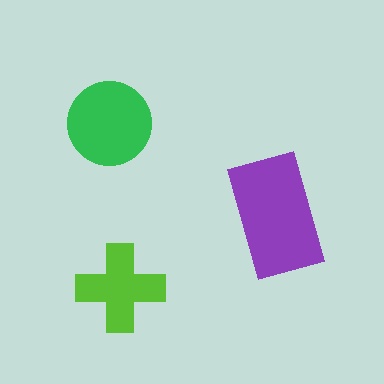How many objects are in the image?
There are 3 objects in the image.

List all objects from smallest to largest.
The lime cross, the green circle, the purple rectangle.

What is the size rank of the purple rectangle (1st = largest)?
1st.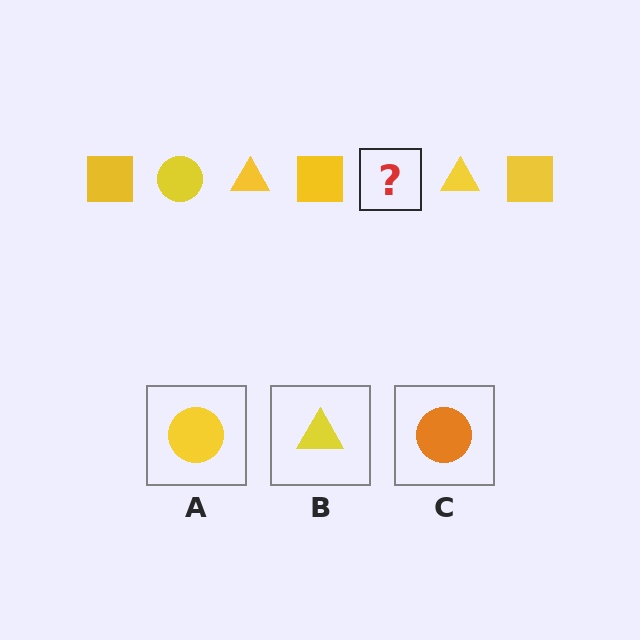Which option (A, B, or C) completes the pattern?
A.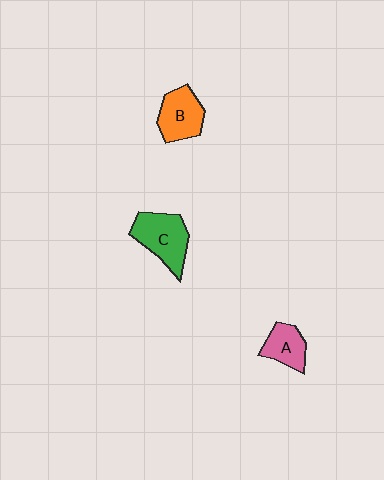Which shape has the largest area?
Shape C (green).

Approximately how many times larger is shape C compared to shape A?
Approximately 1.6 times.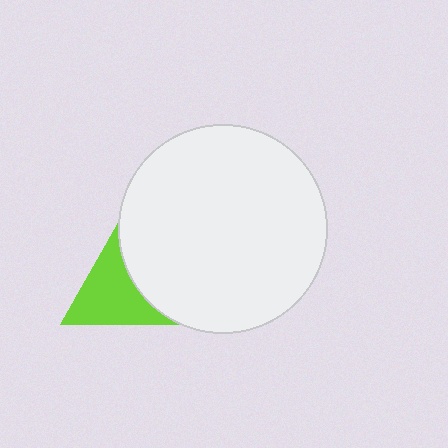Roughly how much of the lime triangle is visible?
Most of it is visible (roughly 67%).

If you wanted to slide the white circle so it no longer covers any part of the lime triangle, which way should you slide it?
Slide it right — that is the most direct way to separate the two shapes.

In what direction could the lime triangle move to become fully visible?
The lime triangle could move left. That would shift it out from behind the white circle entirely.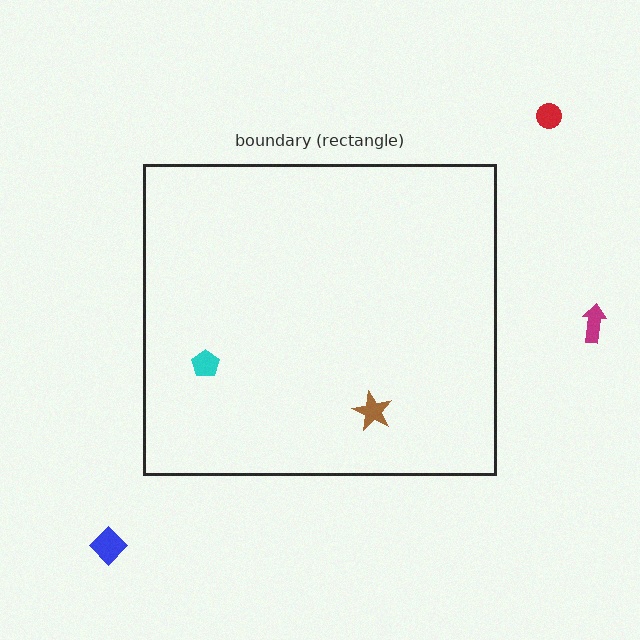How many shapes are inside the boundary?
2 inside, 3 outside.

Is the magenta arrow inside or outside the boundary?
Outside.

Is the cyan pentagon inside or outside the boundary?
Inside.